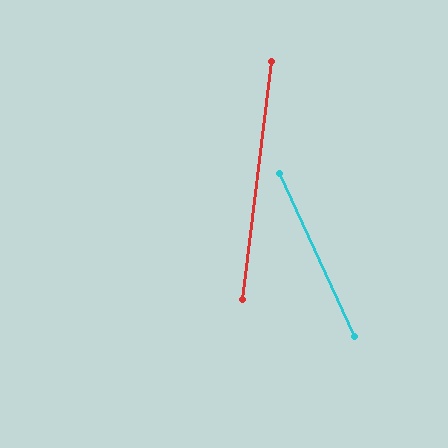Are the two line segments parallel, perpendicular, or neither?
Neither parallel nor perpendicular — they differ by about 32°.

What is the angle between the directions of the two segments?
Approximately 32 degrees.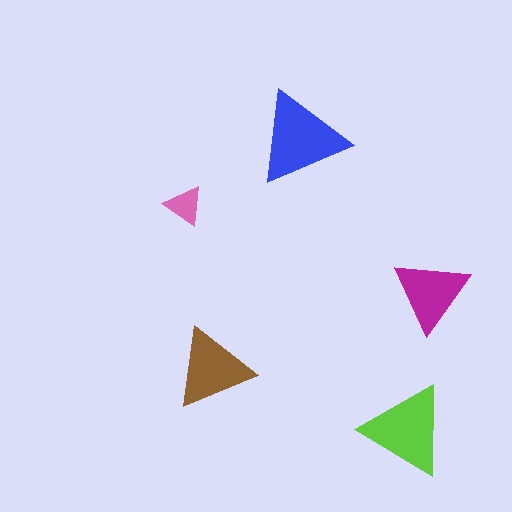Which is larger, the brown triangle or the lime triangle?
The lime one.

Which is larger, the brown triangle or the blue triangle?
The blue one.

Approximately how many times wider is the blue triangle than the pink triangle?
About 2.5 times wider.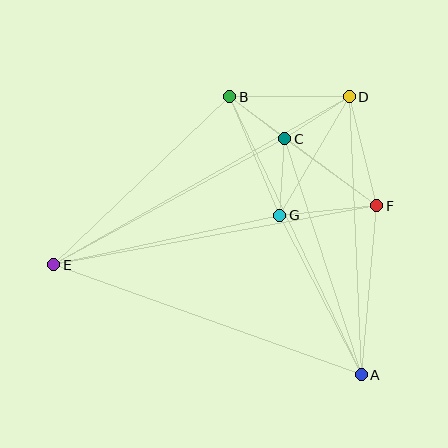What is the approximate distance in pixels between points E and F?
The distance between E and F is approximately 328 pixels.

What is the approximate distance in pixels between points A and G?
The distance between A and G is approximately 179 pixels.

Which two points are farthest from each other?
Points D and E are farthest from each other.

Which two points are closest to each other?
Points B and C are closest to each other.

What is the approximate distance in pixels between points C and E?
The distance between C and E is approximately 263 pixels.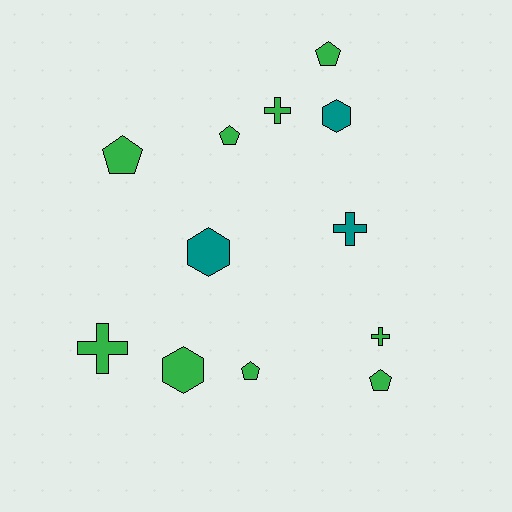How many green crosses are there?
There are 3 green crosses.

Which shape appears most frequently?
Pentagon, with 5 objects.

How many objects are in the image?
There are 12 objects.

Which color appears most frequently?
Green, with 9 objects.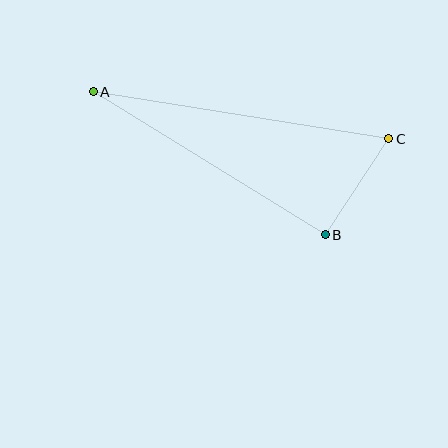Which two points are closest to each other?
Points B and C are closest to each other.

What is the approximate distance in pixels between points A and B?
The distance between A and B is approximately 272 pixels.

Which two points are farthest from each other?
Points A and C are farthest from each other.